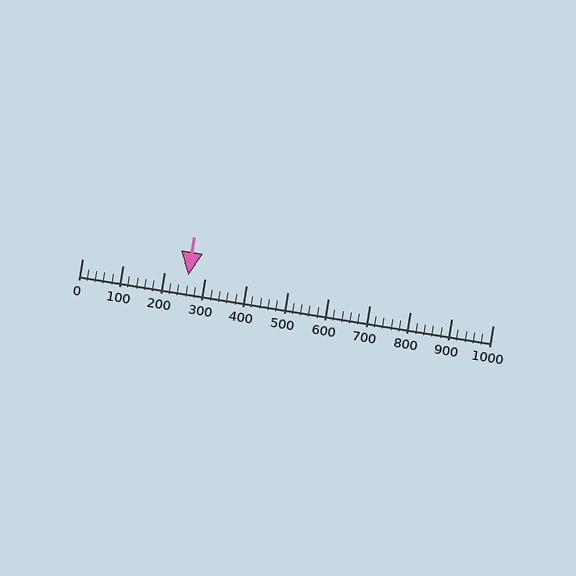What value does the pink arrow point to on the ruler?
The pink arrow points to approximately 258.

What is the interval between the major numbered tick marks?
The major tick marks are spaced 100 units apart.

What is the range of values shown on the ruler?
The ruler shows values from 0 to 1000.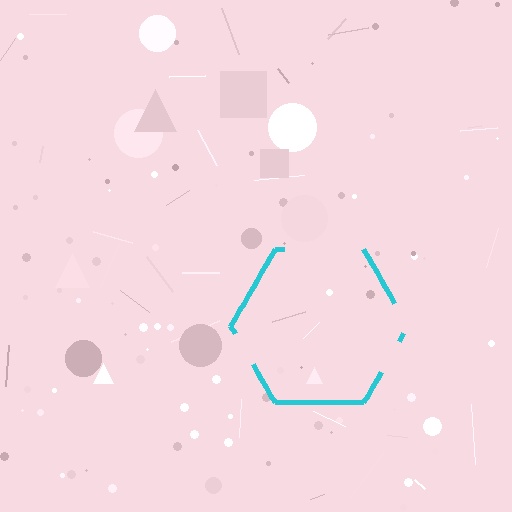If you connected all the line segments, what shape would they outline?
They would outline a hexagon.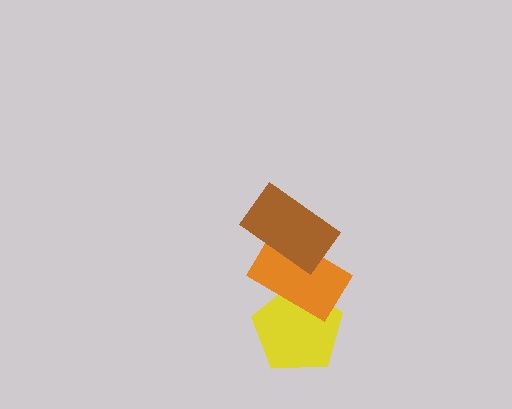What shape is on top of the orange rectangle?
The brown rectangle is on top of the orange rectangle.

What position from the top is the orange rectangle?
The orange rectangle is 2nd from the top.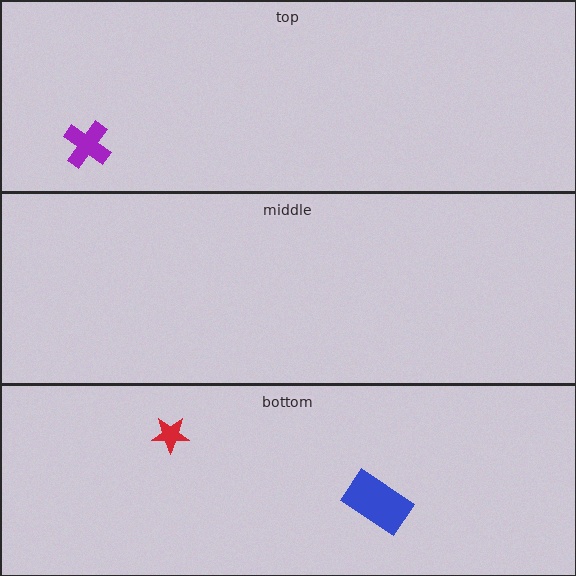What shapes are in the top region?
The purple cross.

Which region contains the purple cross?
The top region.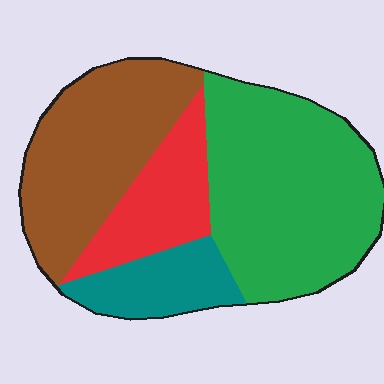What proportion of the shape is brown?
Brown takes up about one third (1/3) of the shape.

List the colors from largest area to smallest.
From largest to smallest: green, brown, red, teal.